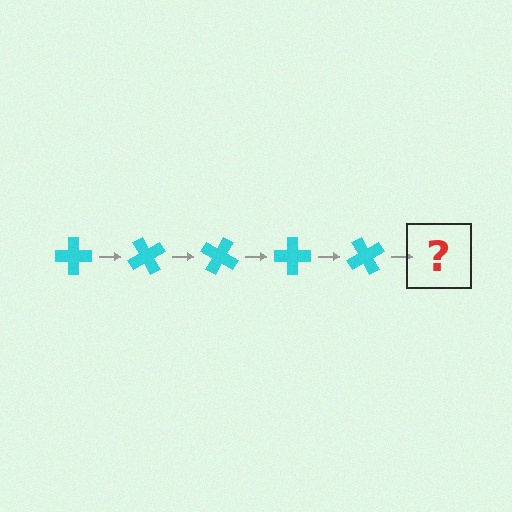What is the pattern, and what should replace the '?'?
The pattern is that the cross rotates 60 degrees each step. The '?' should be a cyan cross rotated 300 degrees.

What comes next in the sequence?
The next element should be a cyan cross rotated 300 degrees.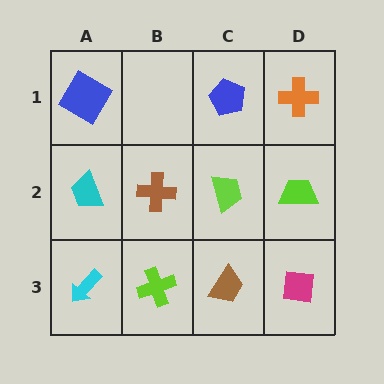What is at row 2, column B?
A brown cross.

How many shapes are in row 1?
3 shapes.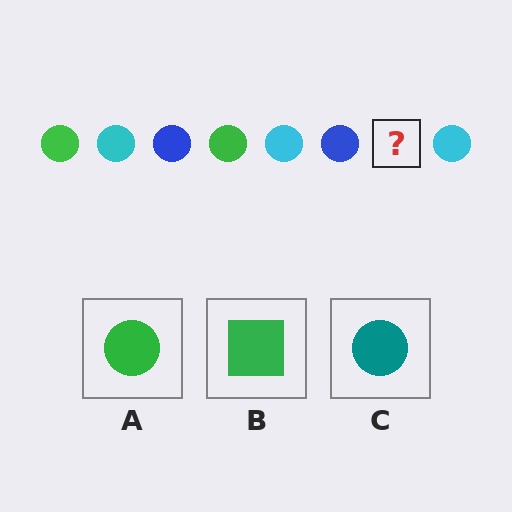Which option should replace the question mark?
Option A.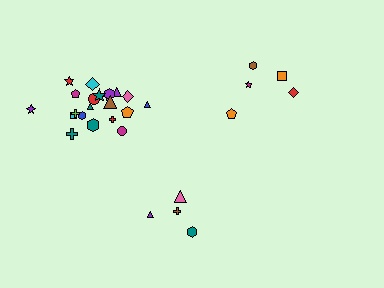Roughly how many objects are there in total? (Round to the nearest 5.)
Roughly 30 objects in total.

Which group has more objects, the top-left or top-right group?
The top-left group.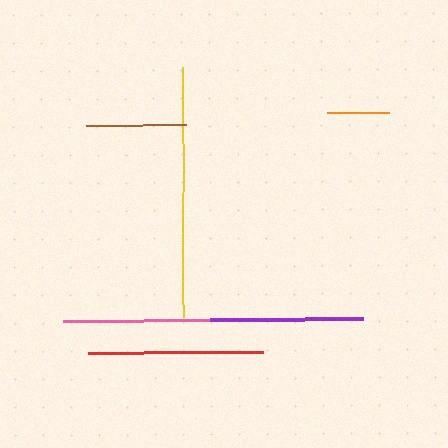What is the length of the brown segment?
The brown segment is approximately 99 pixels long.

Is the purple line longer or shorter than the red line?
The red line is longer than the purple line.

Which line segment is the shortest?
The orange line is the shortest at approximately 62 pixels.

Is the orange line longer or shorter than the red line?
The red line is longer than the orange line.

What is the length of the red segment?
The red segment is approximately 175 pixels long.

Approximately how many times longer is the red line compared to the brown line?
The red line is approximately 1.8 times the length of the brown line.